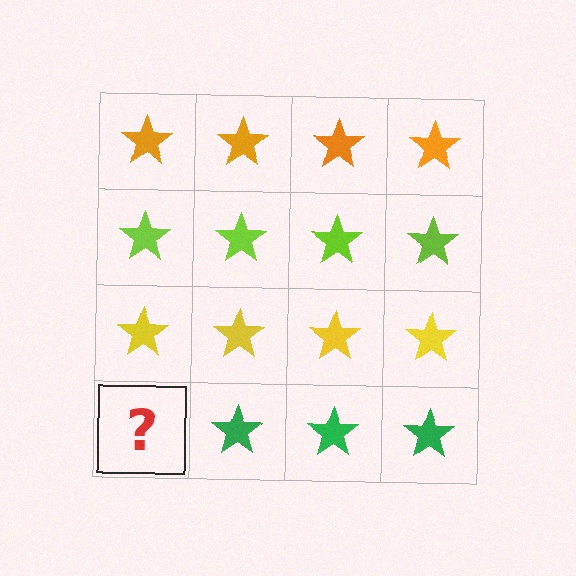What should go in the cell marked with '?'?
The missing cell should contain a green star.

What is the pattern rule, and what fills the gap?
The rule is that each row has a consistent color. The gap should be filled with a green star.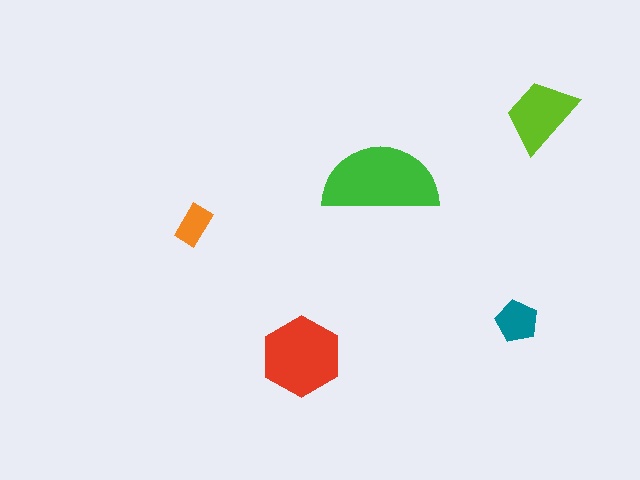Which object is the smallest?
The orange rectangle.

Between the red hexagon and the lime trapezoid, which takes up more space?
The red hexagon.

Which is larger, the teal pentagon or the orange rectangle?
The teal pentagon.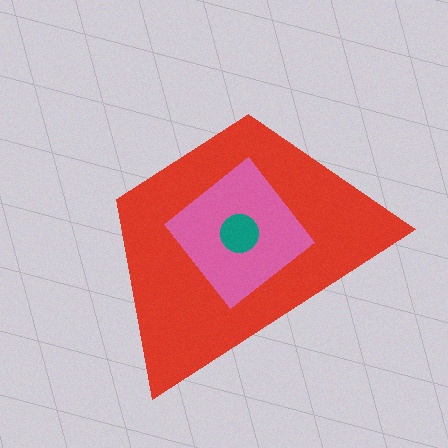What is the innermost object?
The teal circle.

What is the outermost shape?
The red trapezoid.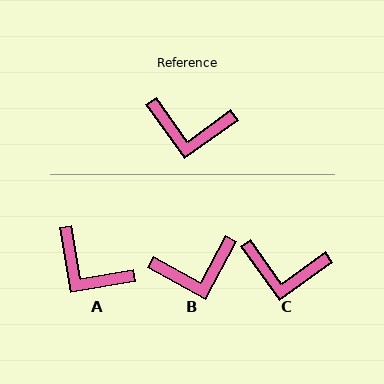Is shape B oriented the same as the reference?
No, it is off by about 26 degrees.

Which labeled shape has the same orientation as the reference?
C.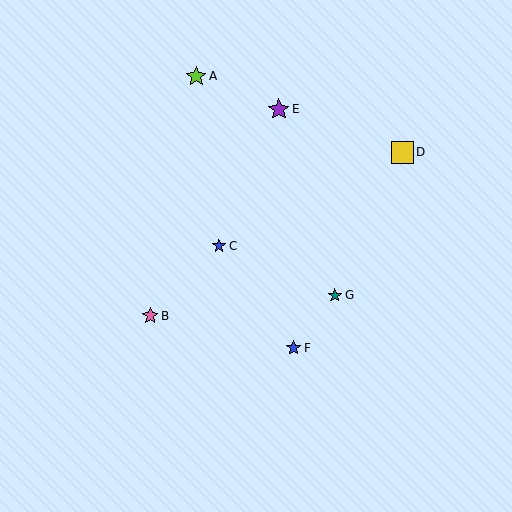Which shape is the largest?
The yellow square (labeled D) is the largest.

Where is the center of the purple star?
The center of the purple star is at (279, 109).